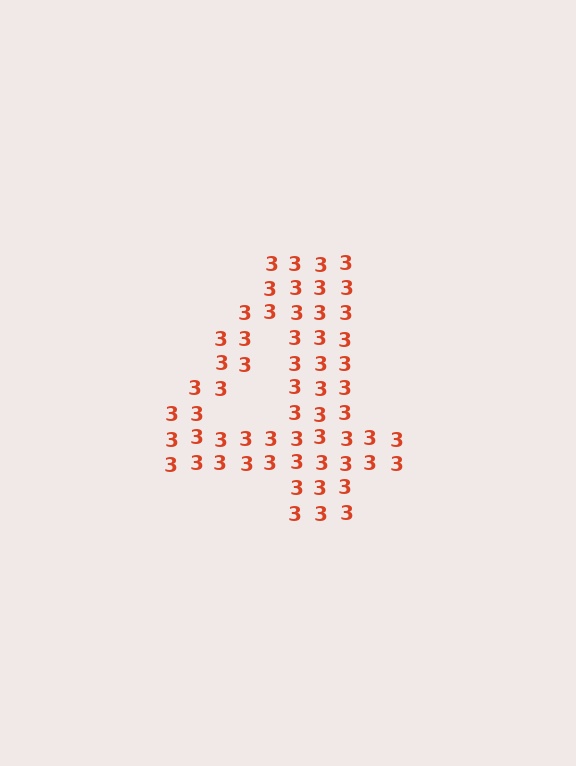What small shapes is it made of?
It is made of small digit 3's.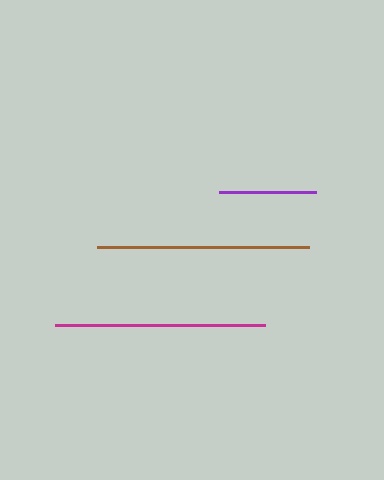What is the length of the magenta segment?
The magenta segment is approximately 210 pixels long.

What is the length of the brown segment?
The brown segment is approximately 212 pixels long.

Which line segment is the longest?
The brown line is the longest at approximately 212 pixels.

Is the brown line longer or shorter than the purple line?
The brown line is longer than the purple line.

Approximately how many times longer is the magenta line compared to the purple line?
The magenta line is approximately 2.2 times the length of the purple line.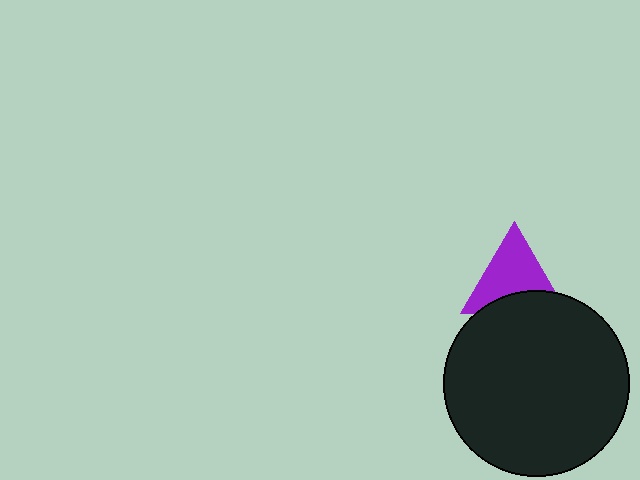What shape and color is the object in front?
The object in front is a black circle.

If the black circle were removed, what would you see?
You would see the complete purple triangle.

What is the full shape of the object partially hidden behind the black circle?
The partially hidden object is a purple triangle.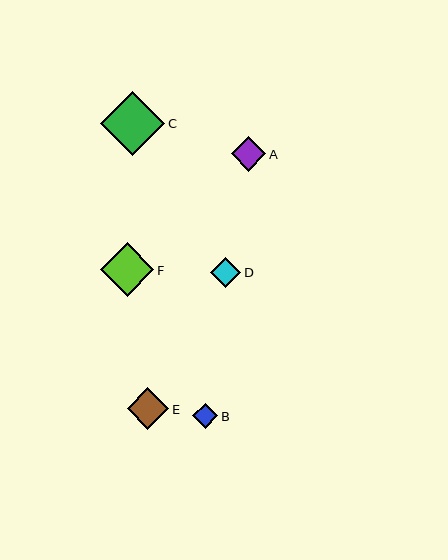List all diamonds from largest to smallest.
From largest to smallest: C, F, E, A, D, B.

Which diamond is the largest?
Diamond C is the largest with a size of approximately 64 pixels.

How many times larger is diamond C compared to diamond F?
Diamond C is approximately 1.2 times the size of diamond F.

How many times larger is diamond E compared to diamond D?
Diamond E is approximately 1.4 times the size of diamond D.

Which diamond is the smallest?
Diamond B is the smallest with a size of approximately 25 pixels.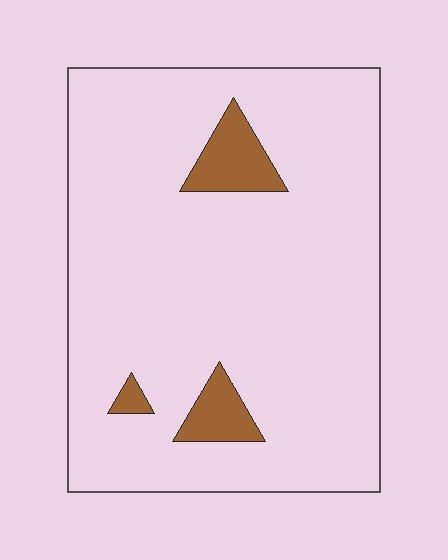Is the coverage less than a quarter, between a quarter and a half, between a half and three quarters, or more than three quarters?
Less than a quarter.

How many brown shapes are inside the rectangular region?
3.